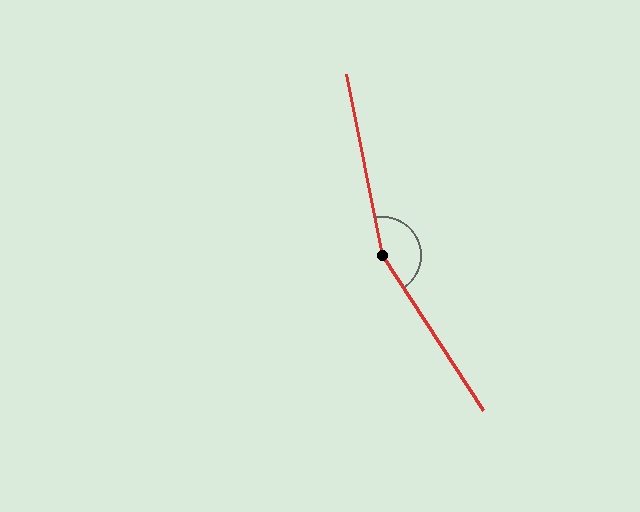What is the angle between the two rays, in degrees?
Approximately 158 degrees.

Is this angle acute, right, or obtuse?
It is obtuse.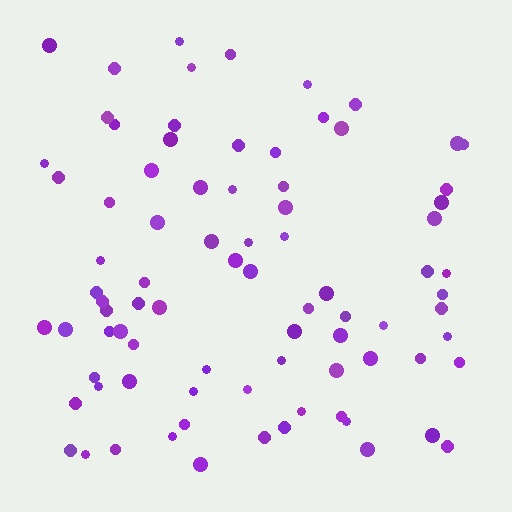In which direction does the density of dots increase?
From top to bottom, with the bottom side densest.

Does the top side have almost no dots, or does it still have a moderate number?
Still a moderate number, just noticeably fewer than the bottom.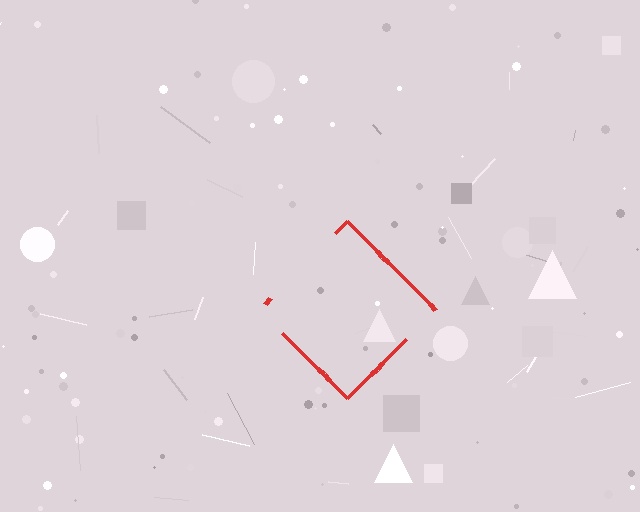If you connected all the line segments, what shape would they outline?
They would outline a diamond.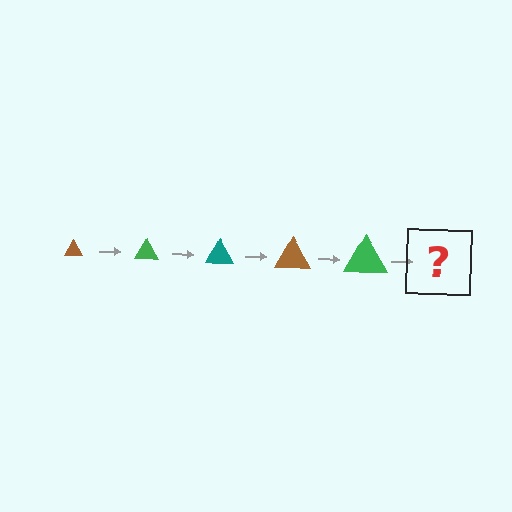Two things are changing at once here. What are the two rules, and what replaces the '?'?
The two rules are that the triangle grows larger each step and the color cycles through brown, green, and teal. The '?' should be a teal triangle, larger than the previous one.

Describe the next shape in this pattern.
It should be a teal triangle, larger than the previous one.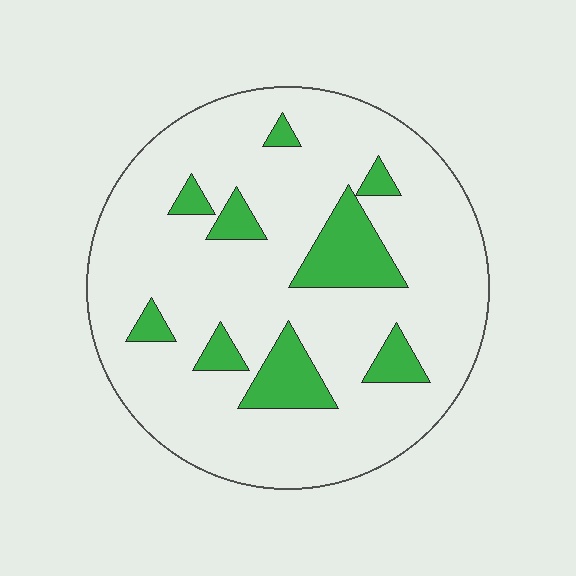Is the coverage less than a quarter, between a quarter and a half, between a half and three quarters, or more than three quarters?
Less than a quarter.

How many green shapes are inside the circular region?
9.